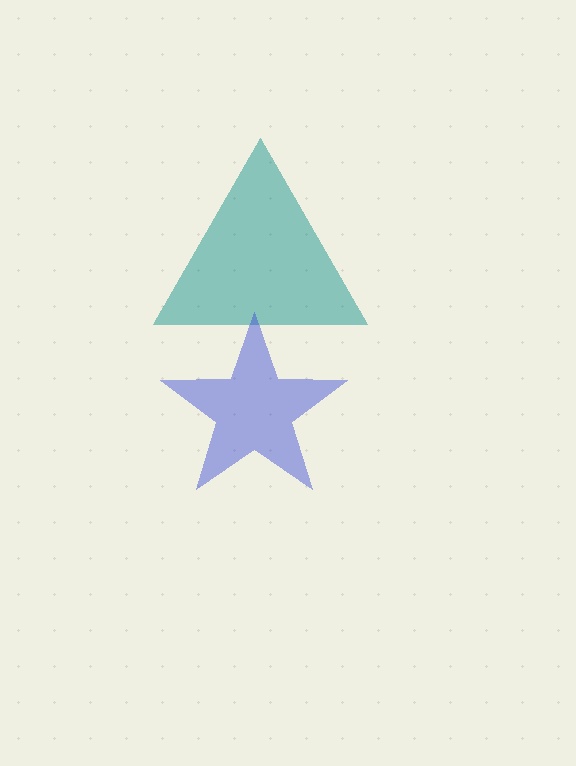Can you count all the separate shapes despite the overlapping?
Yes, there are 2 separate shapes.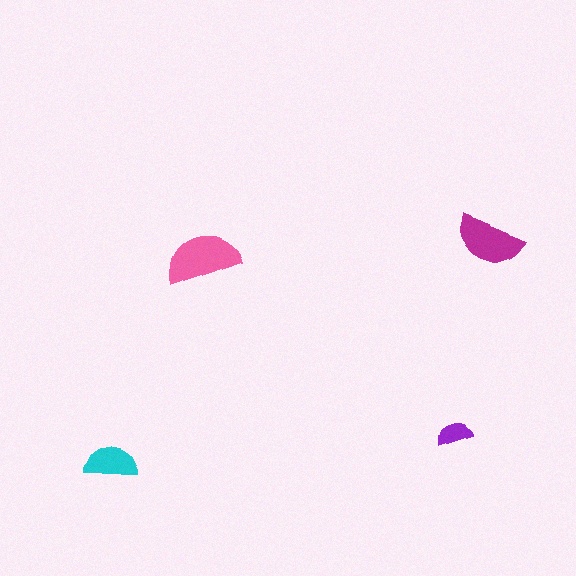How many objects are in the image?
There are 4 objects in the image.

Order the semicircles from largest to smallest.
the pink one, the magenta one, the cyan one, the purple one.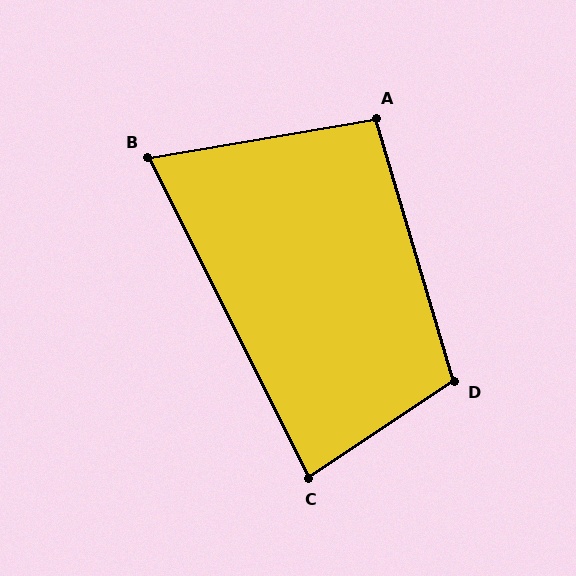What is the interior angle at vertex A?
Approximately 97 degrees (obtuse).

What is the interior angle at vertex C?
Approximately 83 degrees (acute).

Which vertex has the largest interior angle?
D, at approximately 107 degrees.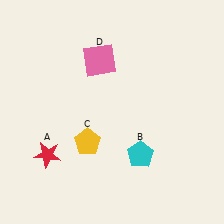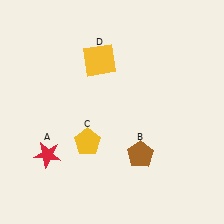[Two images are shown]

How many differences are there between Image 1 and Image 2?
There are 2 differences between the two images.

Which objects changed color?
B changed from cyan to brown. D changed from pink to yellow.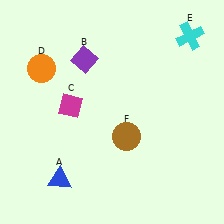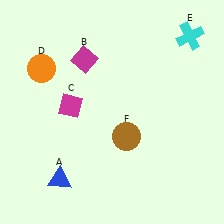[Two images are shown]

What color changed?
The diamond (B) changed from purple in Image 1 to magenta in Image 2.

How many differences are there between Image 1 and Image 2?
There is 1 difference between the two images.